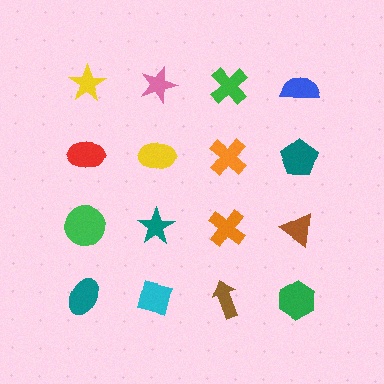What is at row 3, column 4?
A brown triangle.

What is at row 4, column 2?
A cyan square.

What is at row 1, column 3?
A green cross.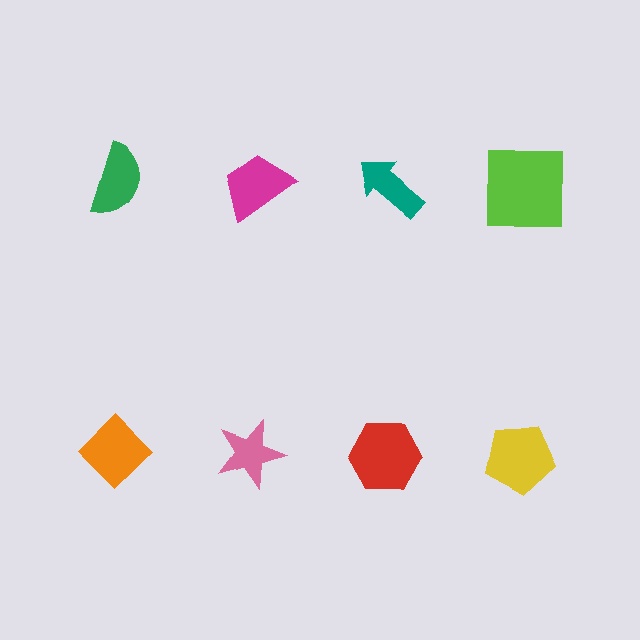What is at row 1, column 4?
A lime square.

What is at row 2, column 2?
A pink star.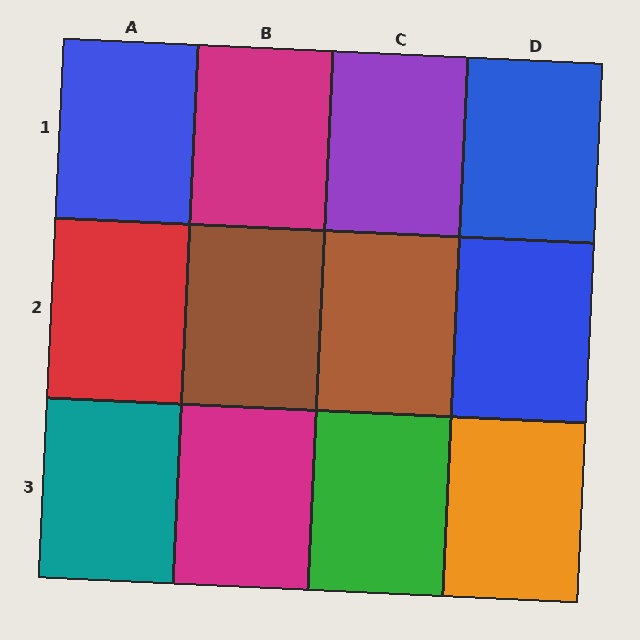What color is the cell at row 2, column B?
Brown.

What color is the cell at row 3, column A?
Teal.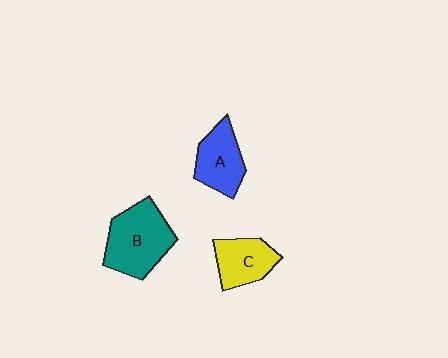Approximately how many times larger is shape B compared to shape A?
Approximately 1.4 times.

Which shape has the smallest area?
Shape C (yellow).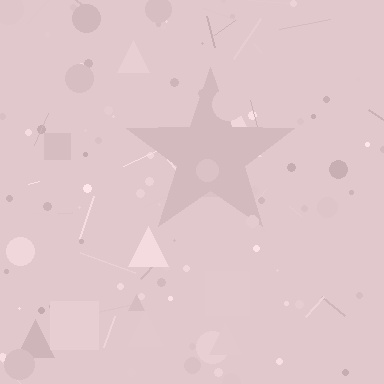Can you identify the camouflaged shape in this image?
The camouflaged shape is a star.